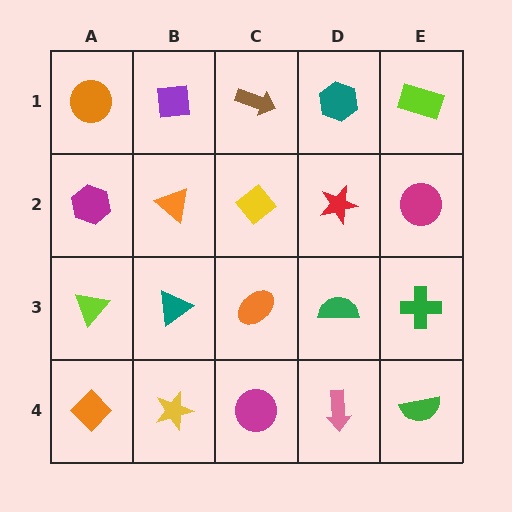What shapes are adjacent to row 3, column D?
A red star (row 2, column D), a pink arrow (row 4, column D), an orange ellipse (row 3, column C), a green cross (row 3, column E).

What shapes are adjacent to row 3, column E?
A magenta circle (row 2, column E), a green semicircle (row 4, column E), a green semicircle (row 3, column D).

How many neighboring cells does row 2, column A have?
3.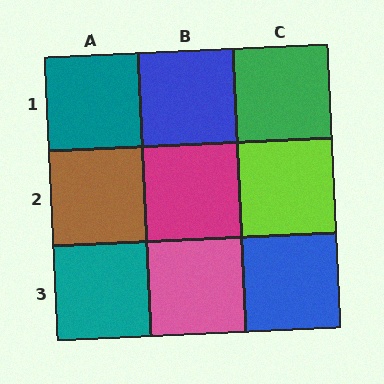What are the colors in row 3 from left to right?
Teal, pink, blue.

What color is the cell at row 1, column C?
Green.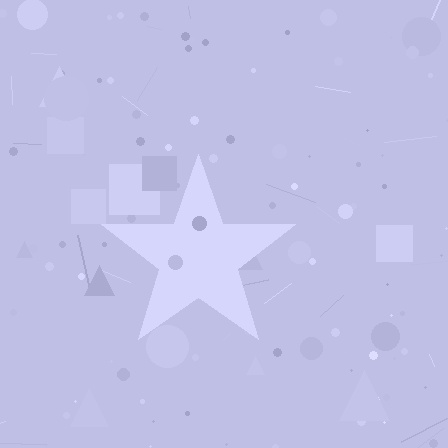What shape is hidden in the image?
A star is hidden in the image.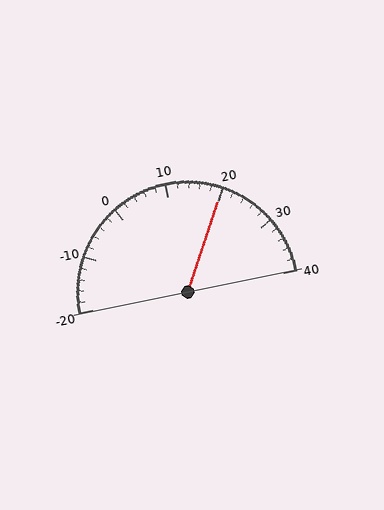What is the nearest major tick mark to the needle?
The nearest major tick mark is 20.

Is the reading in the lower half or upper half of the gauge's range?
The reading is in the upper half of the range (-20 to 40).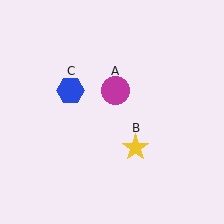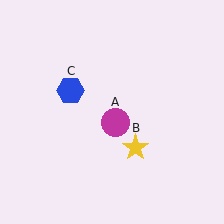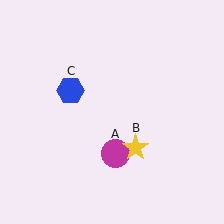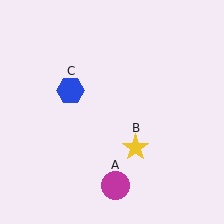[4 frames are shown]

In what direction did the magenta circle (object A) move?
The magenta circle (object A) moved down.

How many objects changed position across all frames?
1 object changed position: magenta circle (object A).